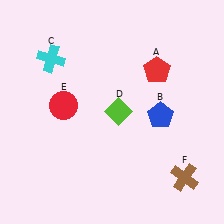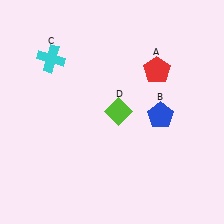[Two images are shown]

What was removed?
The brown cross (F), the red circle (E) were removed in Image 2.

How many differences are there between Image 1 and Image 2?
There are 2 differences between the two images.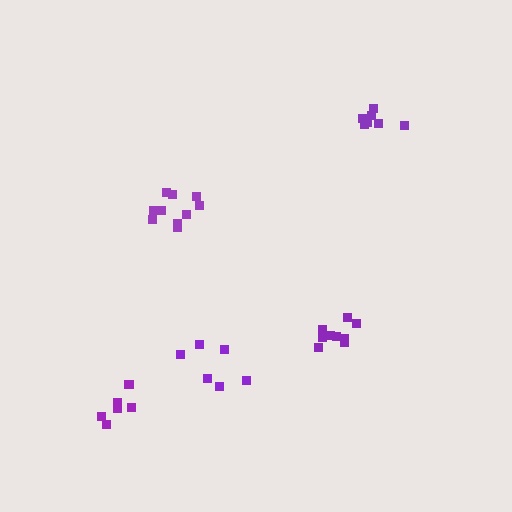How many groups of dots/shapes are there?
There are 5 groups.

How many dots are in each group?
Group 1: 9 dots, Group 2: 7 dots, Group 3: 6 dots, Group 4: 10 dots, Group 5: 6 dots (38 total).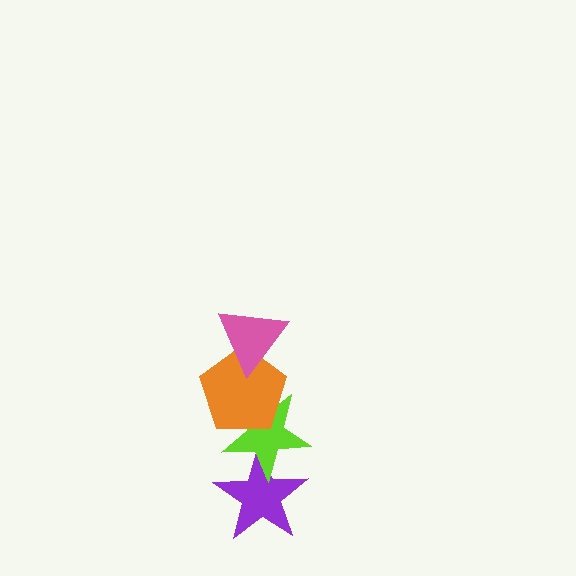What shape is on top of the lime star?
The orange pentagon is on top of the lime star.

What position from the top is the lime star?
The lime star is 3rd from the top.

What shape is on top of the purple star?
The lime star is on top of the purple star.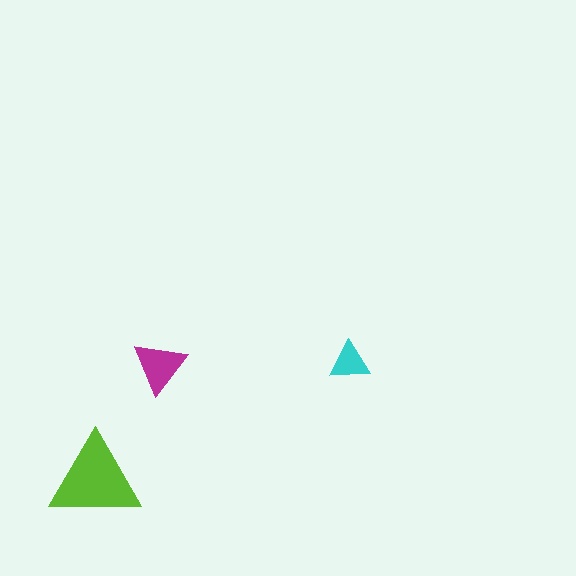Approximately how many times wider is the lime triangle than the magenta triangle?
About 1.5 times wider.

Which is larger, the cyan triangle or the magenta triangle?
The magenta one.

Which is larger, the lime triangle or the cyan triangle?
The lime one.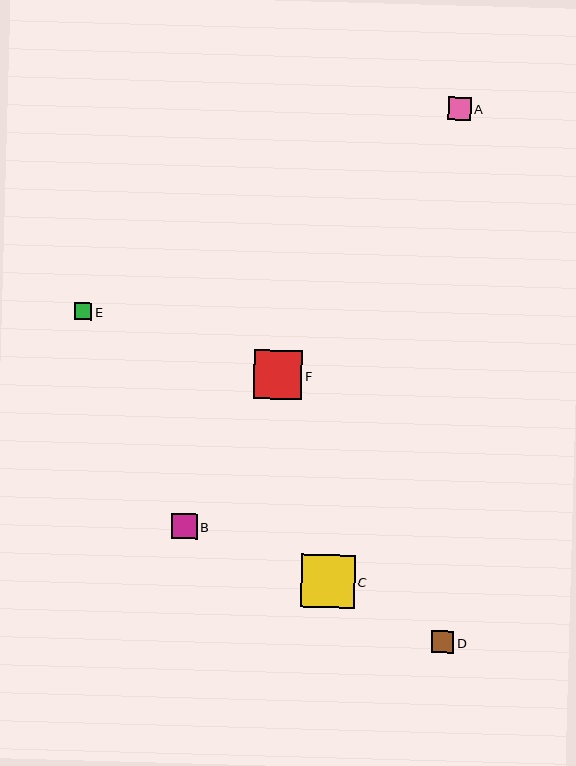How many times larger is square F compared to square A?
Square F is approximately 2.1 times the size of square A.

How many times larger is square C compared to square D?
Square C is approximately 2.4 times the size of square D.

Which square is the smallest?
Square E is the smallest with a size of approximately 17 pixels.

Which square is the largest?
Square C is the largest with a size of approximately 53 pixels.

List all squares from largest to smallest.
From largest to smallest: C, F, B, A, D, E.